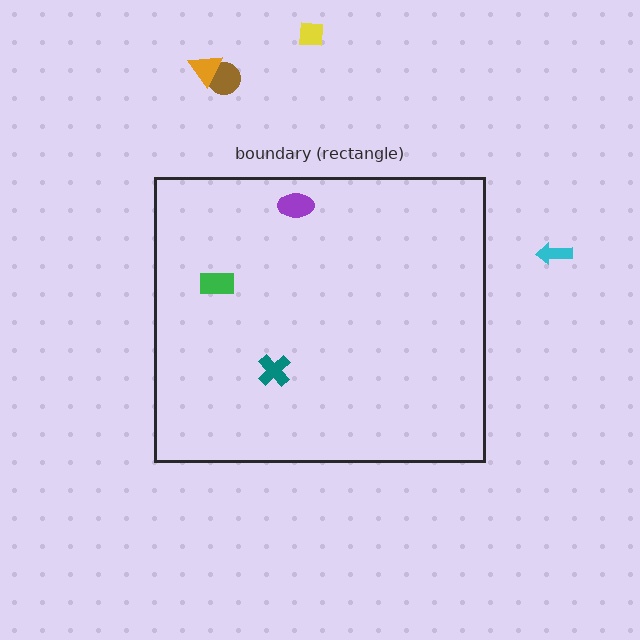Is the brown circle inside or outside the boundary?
Outside.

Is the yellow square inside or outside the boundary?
Outside.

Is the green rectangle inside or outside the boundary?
Inside.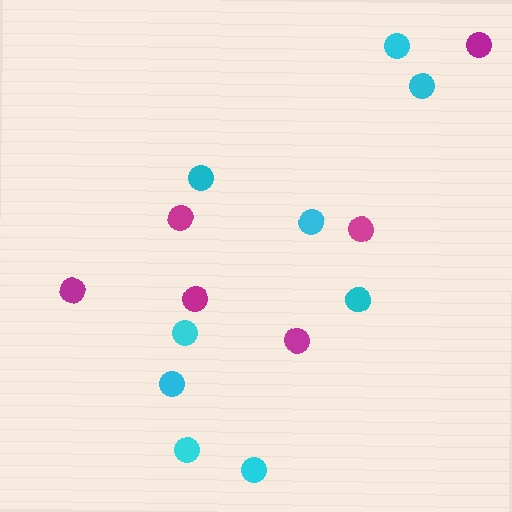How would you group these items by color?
There are 2 groups: one group of cyan circles (9) and one group of magenta circles (6).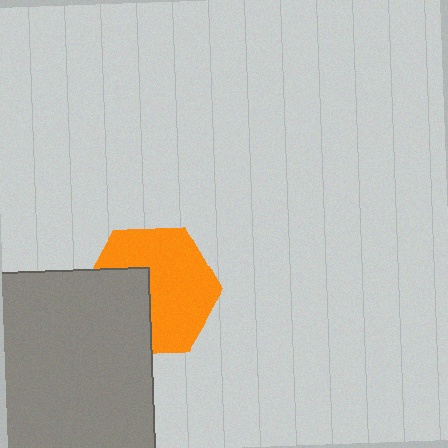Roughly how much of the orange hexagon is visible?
About half of it is visible (roughly 64%).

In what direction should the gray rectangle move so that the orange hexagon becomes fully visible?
The gray rectangle should move left. That is the shortest direction to clear the overlap and leave the orange hexagon fully visible.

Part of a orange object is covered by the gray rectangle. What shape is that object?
It is a hexagon.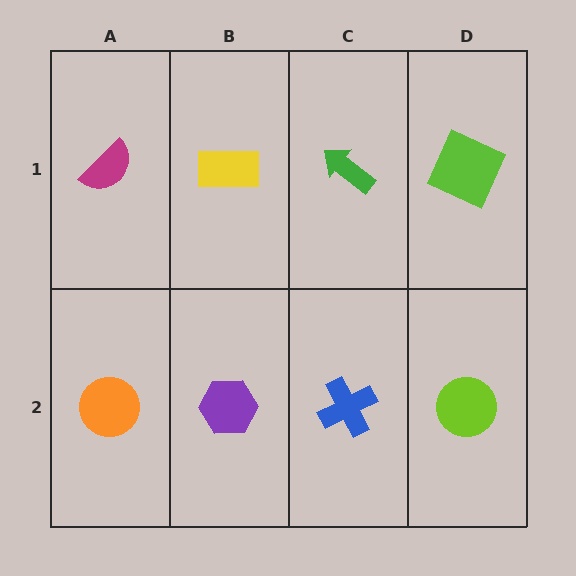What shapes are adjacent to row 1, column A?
An orange circle (row 2, column A), a yellow rectangle (row 1, column B).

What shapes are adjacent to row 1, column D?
A lime circle (row 2, column D), a green arrow (row 1, column C).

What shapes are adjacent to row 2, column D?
A lime square (row 1, column D), a blue cross (row 2, column C).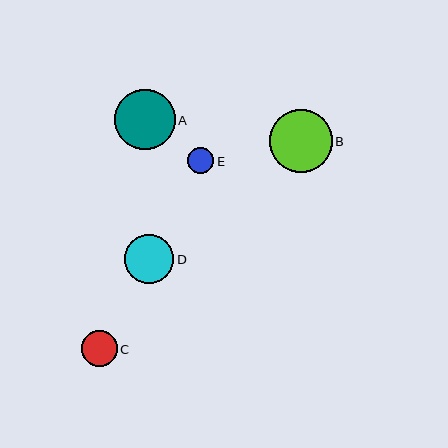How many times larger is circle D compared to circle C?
Circle D is approximately 1.4 times the size of circle C.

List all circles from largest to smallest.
From largest to smallest: B, A, D, C, E.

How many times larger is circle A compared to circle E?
Circle A is approximately 2.3 times the size of circle E.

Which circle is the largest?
Circle B is the largest with a size of approximately 63 pixels.